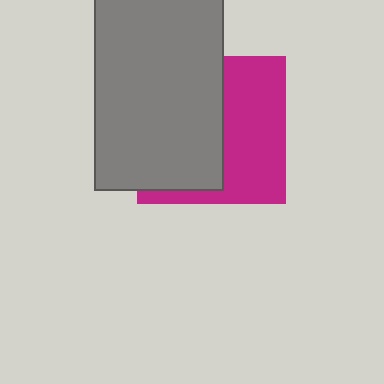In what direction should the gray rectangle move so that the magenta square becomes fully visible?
The gray rectangle should move left. That is the shortest direction to clear the overlap and leave the magenta square fully visible.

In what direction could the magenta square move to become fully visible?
The magenta square could move right. That would shift it out from behind the gray rectangle entirely.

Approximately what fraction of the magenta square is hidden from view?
Roughly 53% of the magenta square is hidden behind the gray rectangle.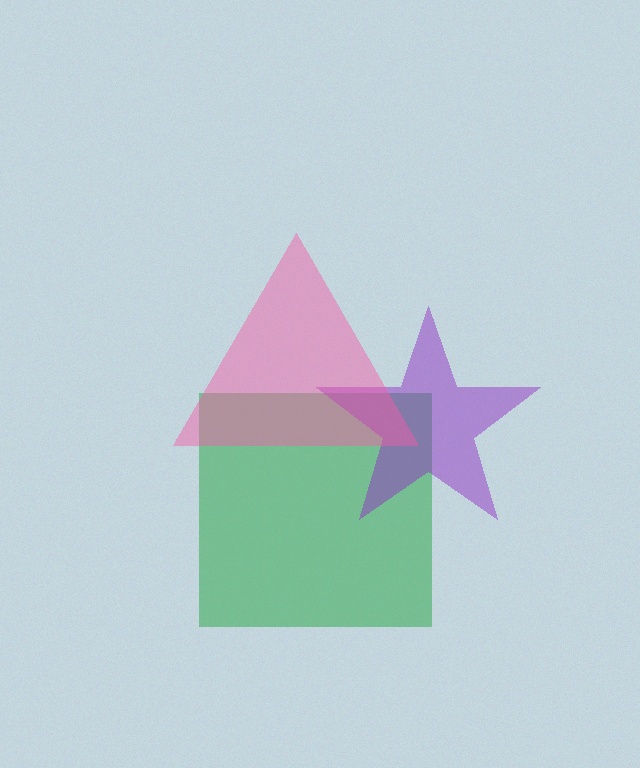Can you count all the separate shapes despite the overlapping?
Yes, there are 3 separate shapes.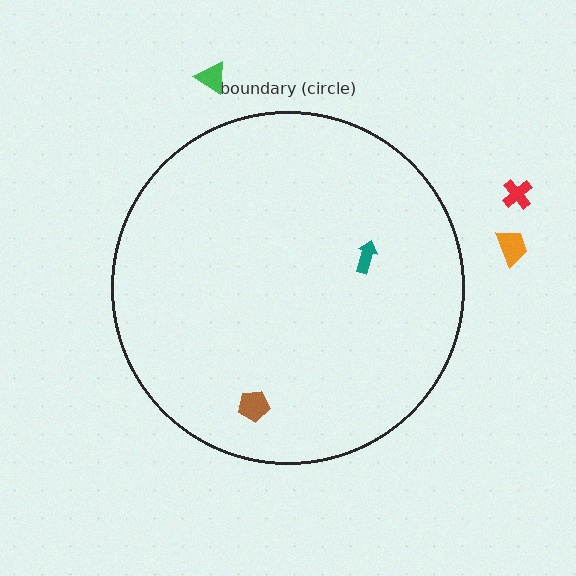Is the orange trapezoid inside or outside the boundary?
Outside.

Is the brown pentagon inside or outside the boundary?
Inside.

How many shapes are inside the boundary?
2 inside, 3 outside.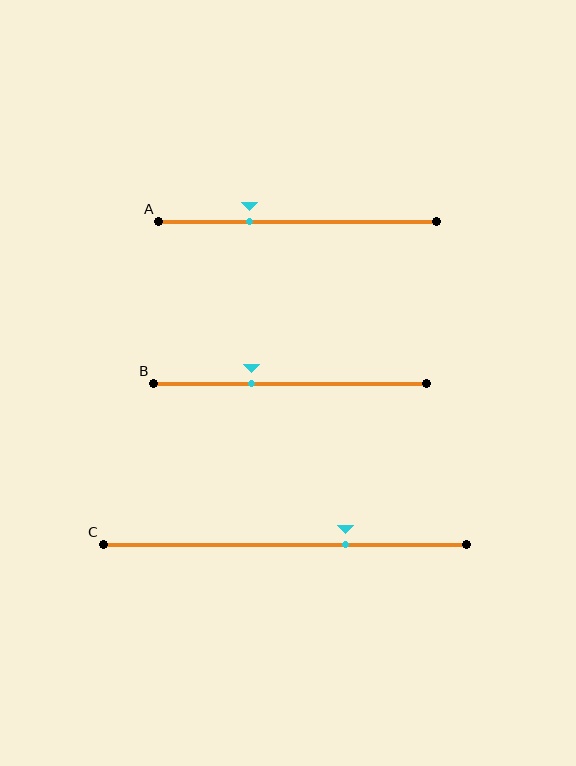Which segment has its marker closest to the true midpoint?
Segment B has its marker closest to the true midpoint.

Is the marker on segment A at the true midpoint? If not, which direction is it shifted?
No, the marker on segment A is shifted to the left by about 17% of the segment length.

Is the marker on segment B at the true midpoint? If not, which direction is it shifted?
No, the marker on segment B is shifted to the left by about 14% of the segment length.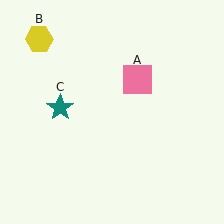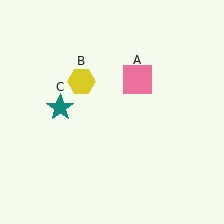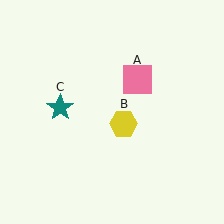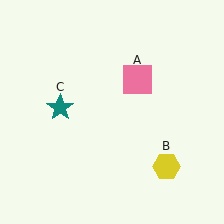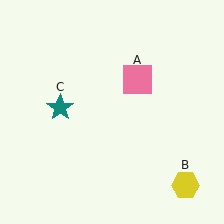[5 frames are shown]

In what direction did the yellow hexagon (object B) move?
The yellow hexagon (object B) moved down and to the right.